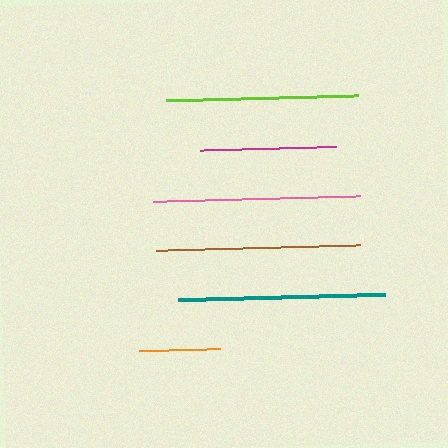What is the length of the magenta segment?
The magenta segment is approximately 136 pixels long.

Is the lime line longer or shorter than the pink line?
The pink line is longer than the lime line.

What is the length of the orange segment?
The orange segment is approximately 81 pixels long.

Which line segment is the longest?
The teal line is the longest at approximately 208 pixels.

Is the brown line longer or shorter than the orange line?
The brown line is longer than the orange line.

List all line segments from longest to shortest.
From longest to shortest: teal, pink, brown, lime, magenta, orange.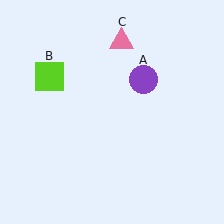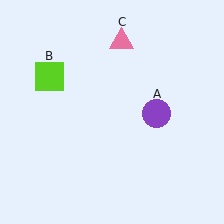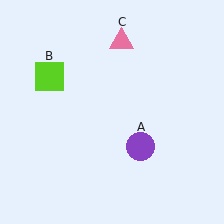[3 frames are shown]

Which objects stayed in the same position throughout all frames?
Lime square (object B) and pink triangle (object C) remained stationary.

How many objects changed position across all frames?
1 object changed position: purple circle (object A).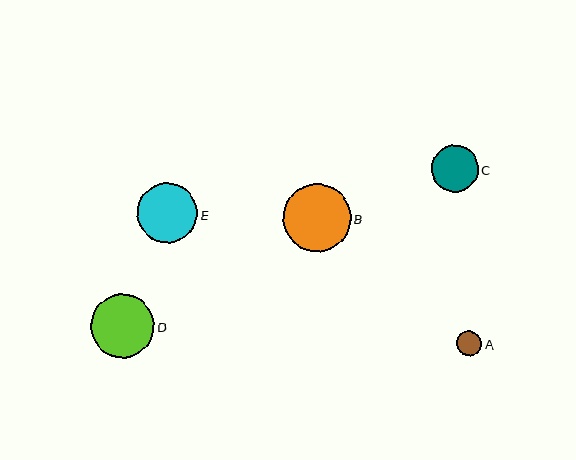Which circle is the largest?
Circle B is the largest with a size of approximately 68 pixels.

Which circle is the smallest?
Circle A is the smallest with a size of approximately 25 pixels.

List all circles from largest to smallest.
From largest to smallest: B, D, E, C, A.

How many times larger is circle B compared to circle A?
Circle B is approximately 2.7 times the size of circle A.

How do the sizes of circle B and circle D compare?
Circle B and circle D are approximately the same size.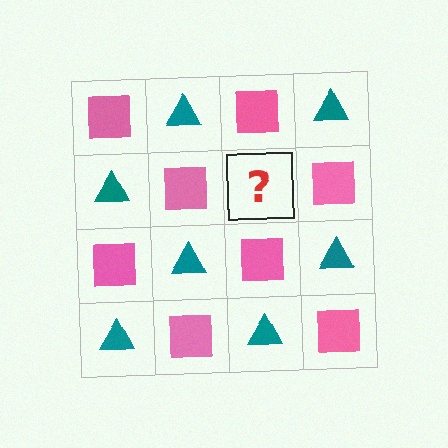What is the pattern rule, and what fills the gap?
The rule is that it alternates pink square and teal triangle in a checkerboard pattern. The gap should be filled with a teal triangle.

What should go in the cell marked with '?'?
The missing cell should contain a teal triangle.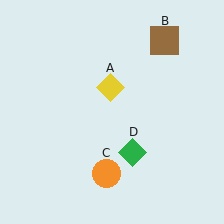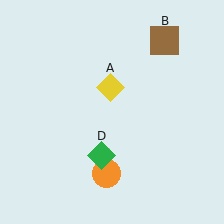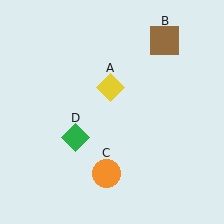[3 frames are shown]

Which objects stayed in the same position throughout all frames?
Yellow diamond (object A) and brown square (object B) and orange circle (object C) remained stationary.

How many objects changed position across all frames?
1 object changed position: green diamond (object D).